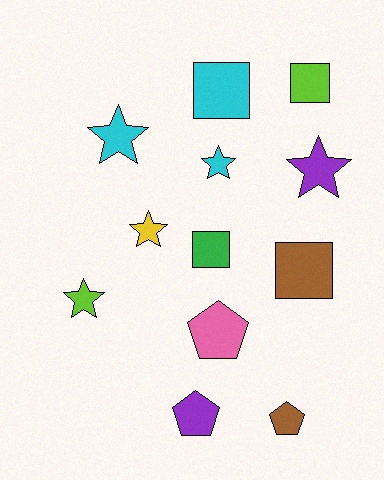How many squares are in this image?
There are 4 squares.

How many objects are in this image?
There are 12 objects.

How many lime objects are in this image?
There are 2 lime objects.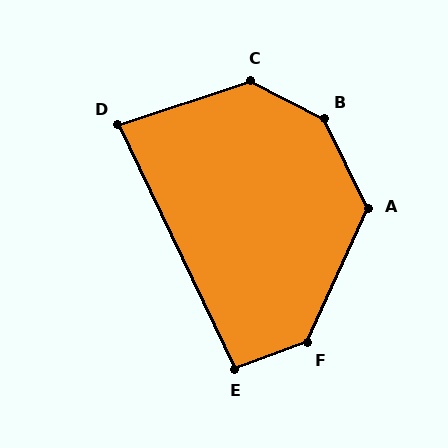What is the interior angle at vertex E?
Approximately 96 degrees (obtuse).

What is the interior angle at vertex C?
Approximately 135 degrees (obtuse).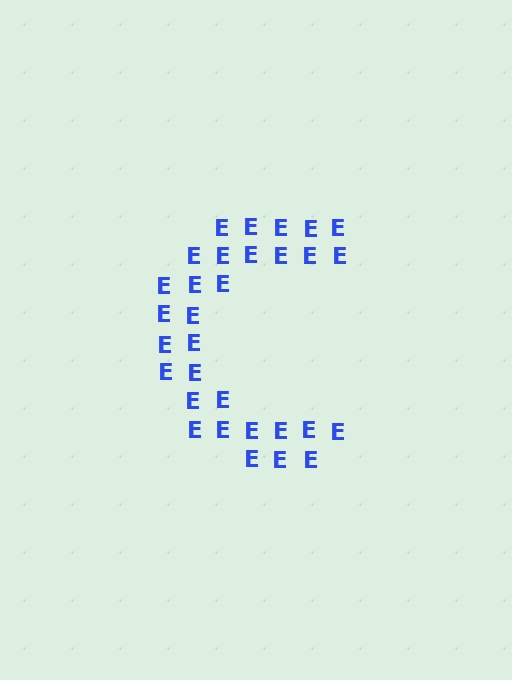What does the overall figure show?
The overall figure shows the letter C.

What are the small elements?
The small elements are letter E's.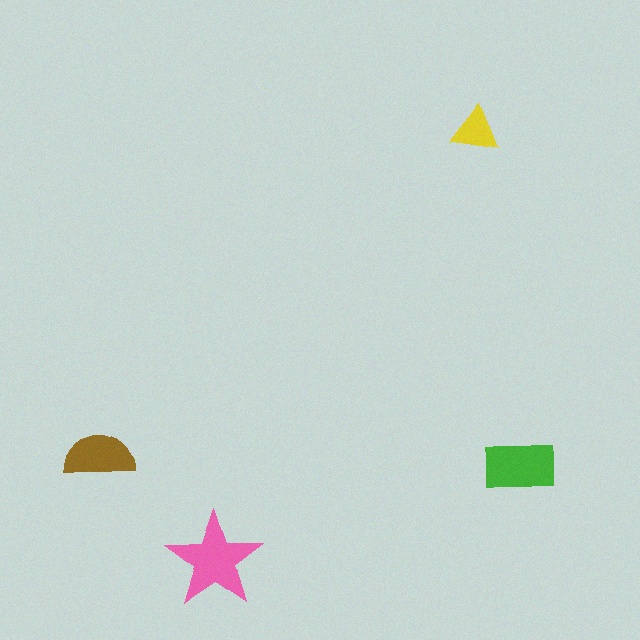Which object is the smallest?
The yellow triangle.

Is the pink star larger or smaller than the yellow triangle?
Larger.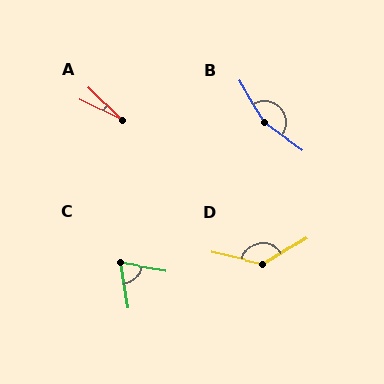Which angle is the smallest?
A, at approximately 18 degrees.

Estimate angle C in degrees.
Approximately 71 degrees.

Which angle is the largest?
B, at approximately 157 degrees.